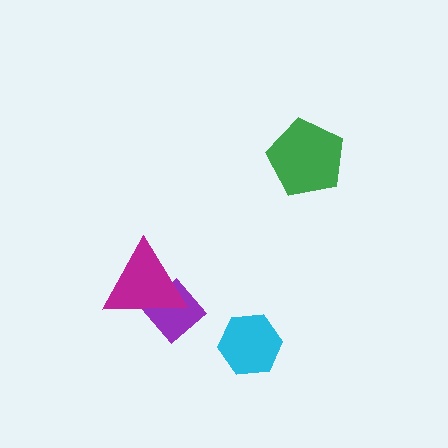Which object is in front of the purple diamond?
The magenta triangle is in front of the purple diamond.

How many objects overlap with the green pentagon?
0 objects overlap with the green pentagon.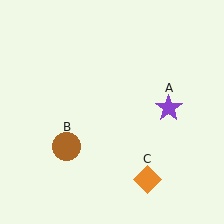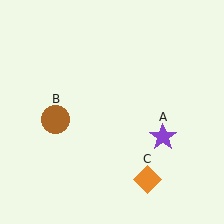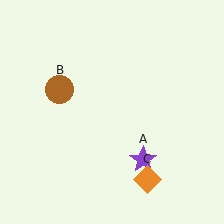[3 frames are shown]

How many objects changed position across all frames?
2 objects changed position: purple star (object A), brown circle (object B).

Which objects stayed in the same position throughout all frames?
Orange diamond (object C) remained stationary.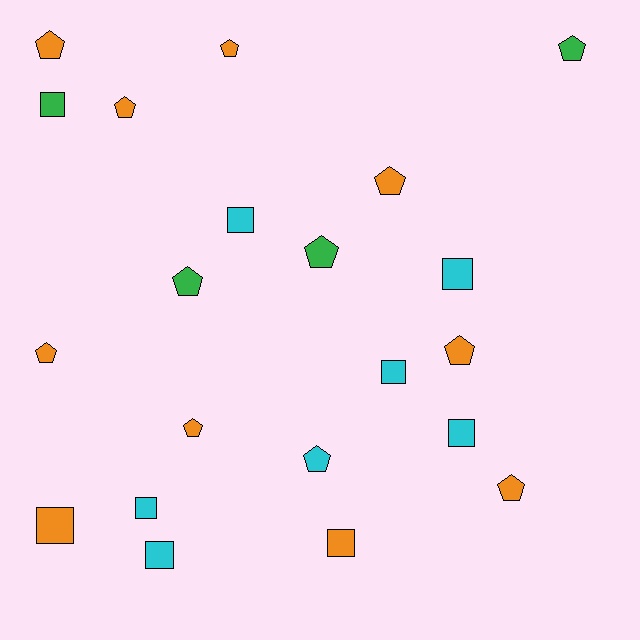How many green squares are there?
There is 1 green square.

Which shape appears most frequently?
Pentagon, with 12 objects.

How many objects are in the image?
There are 21 objects.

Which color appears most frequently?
Orange, with 10 objects.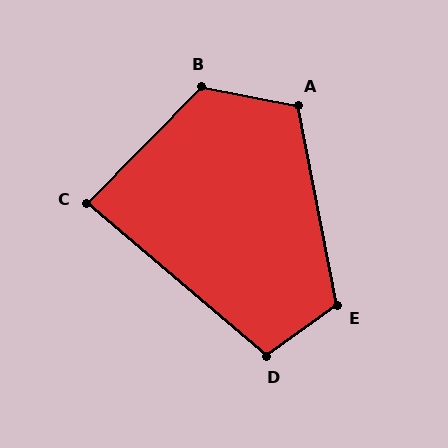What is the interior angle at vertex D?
Approximately 104 degrees (obtuse).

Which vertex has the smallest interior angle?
C, at approximately 86 degrees.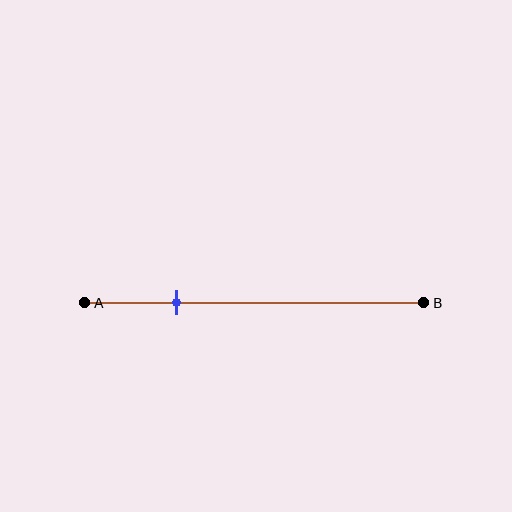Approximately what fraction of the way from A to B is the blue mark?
The blue mark is approximately 25% of the way from A to B.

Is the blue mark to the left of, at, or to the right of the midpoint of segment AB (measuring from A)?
The blue mark is to the left of the midpoint of segment AB.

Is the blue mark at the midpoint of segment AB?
No, the mark is at about 25% from A, not at the 50% midpoint.